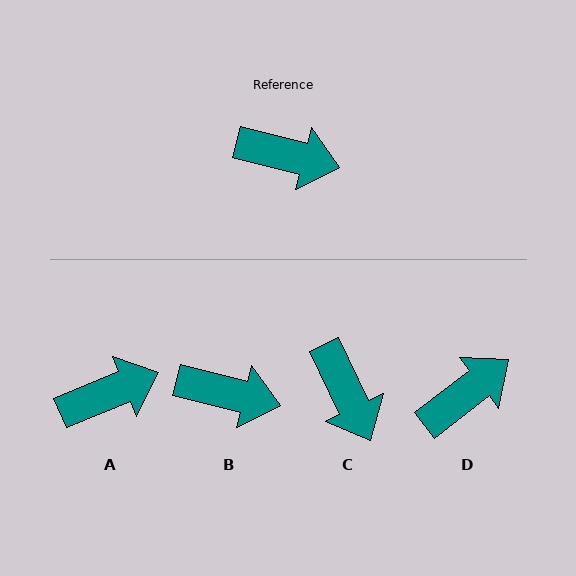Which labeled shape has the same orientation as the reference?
B.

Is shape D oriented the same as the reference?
No, it is off by about 52 degrees.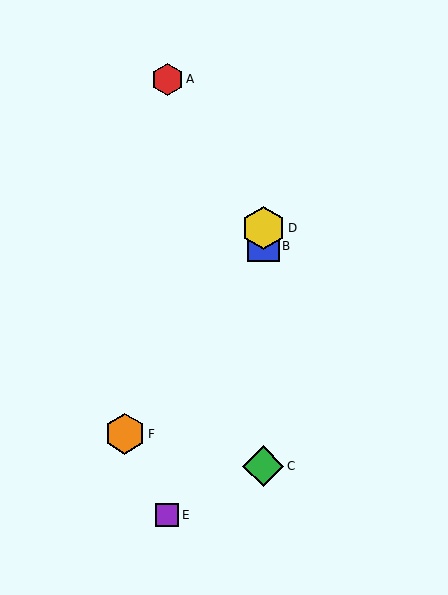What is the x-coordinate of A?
Object A is at x≈167.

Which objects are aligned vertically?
Objects B, C, D are aligned vertically.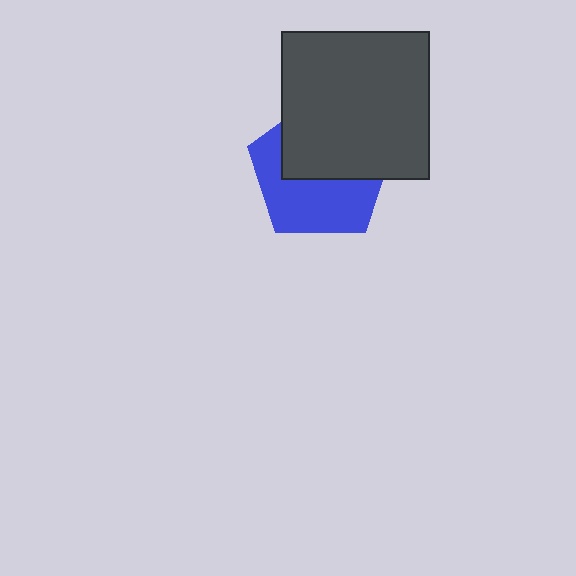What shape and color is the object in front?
The object in front is a dark gray square.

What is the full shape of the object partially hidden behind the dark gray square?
The partially hidden object is a blue pentagon.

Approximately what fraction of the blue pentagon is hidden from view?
Roughly 49% of the blue pentagon is hidden behind the dark gray square.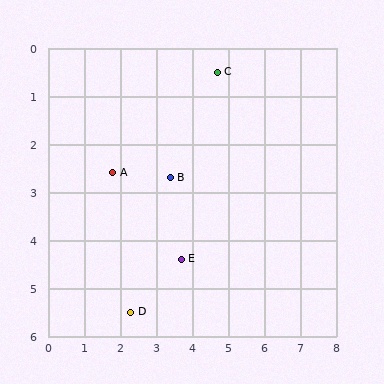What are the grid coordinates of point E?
Point E is at approximately (3.7, 4.4).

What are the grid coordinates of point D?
Point D is at approximately (2.3, 5.5).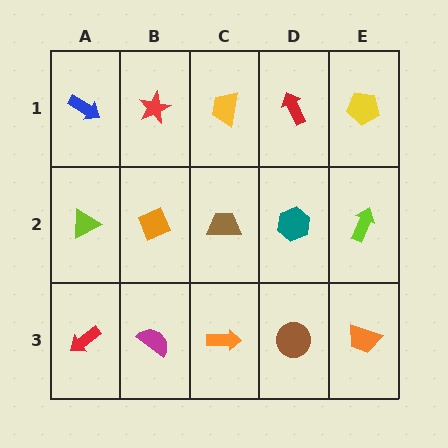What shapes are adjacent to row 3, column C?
A brown trapezoid (row 2, column C), a magenta semicircle (row 3, column B), a brown circle (row 3, column D).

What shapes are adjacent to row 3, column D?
A teal hexagon (row 2, column D), an orange arrow (row 3, column C), an orange trapezoid (row 3, column E).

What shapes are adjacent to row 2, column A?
A blue arrow (row 1, column A), a red arrow (row 3, column A), an orange diamond (row 2, column B).